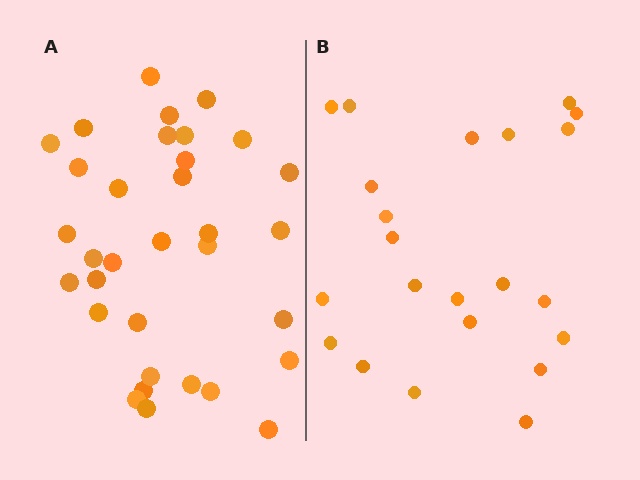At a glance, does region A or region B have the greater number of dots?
Region A (the left region) has more dots.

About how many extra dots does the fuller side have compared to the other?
Region A has roughly 12 or so more dots than region B.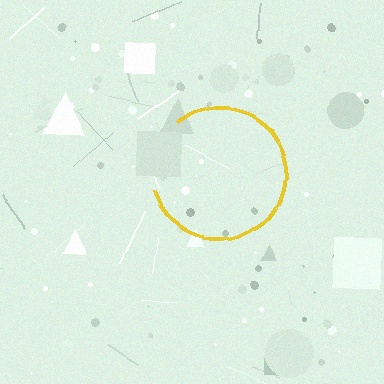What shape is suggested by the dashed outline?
The dashed outline suggests a circle.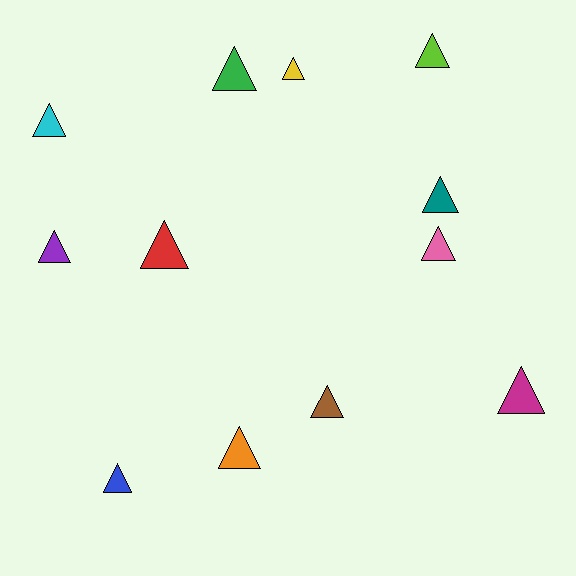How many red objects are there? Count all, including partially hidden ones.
There is 1 red object.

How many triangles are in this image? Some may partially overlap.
There are 12 triangles.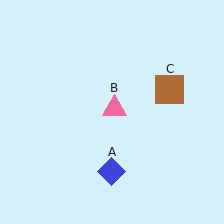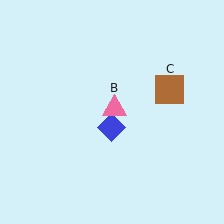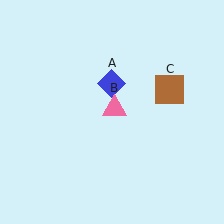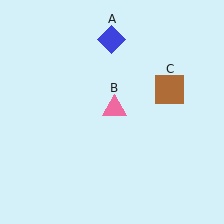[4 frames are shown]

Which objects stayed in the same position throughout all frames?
Pink triangle (object B) and brown square (object C) remained stationary.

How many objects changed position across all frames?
1 object changed position: blue diamond (object A).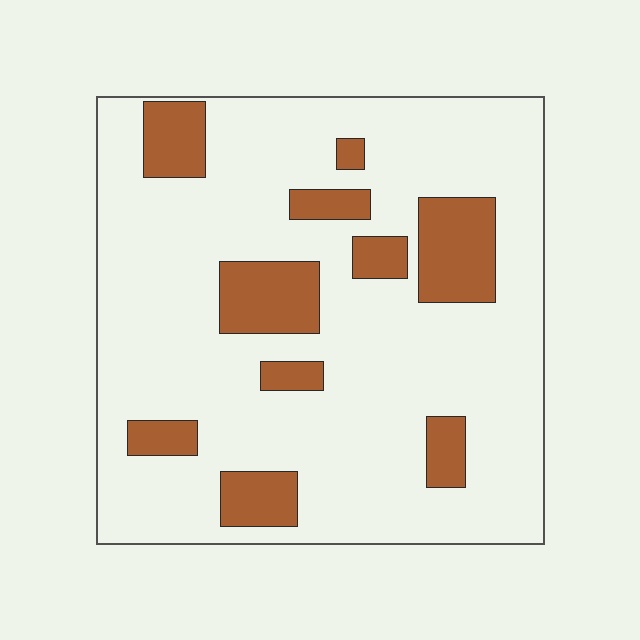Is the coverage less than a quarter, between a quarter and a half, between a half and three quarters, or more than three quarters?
Less than a quarter.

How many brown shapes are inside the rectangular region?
10.